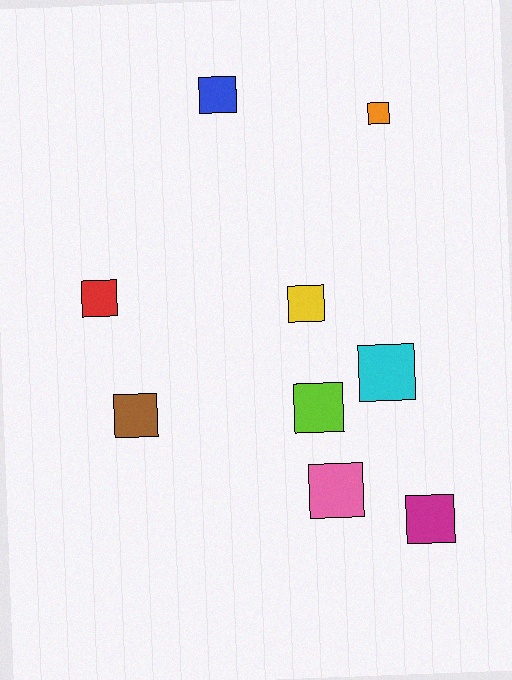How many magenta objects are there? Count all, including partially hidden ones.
There is 1 magenta object.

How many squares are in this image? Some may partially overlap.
There are 9 squares.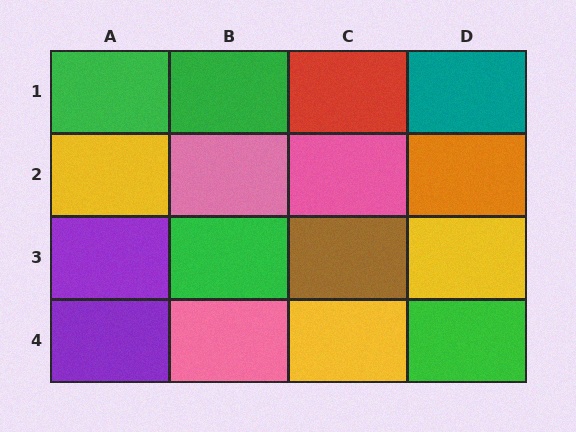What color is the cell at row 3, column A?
Purple.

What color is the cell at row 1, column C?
Red.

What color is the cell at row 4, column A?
Purple.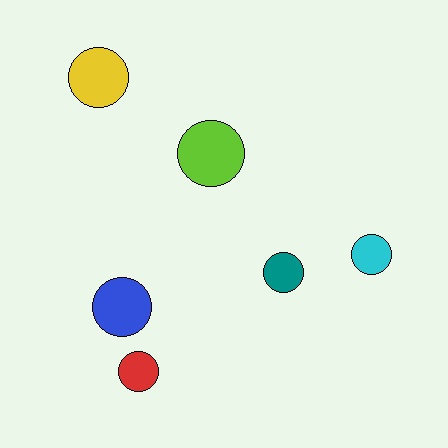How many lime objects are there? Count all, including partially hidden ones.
There is 1 lime object.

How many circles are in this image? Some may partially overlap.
There are 6 circles.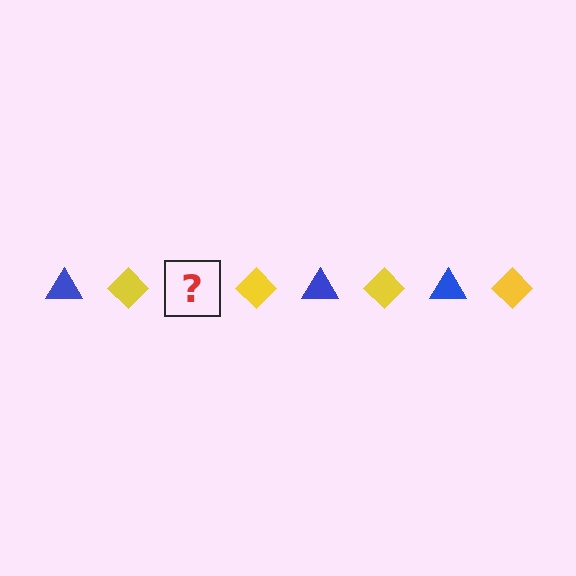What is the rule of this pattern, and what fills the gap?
The rule is that the pattern alternates between blue triangle and yellow diamond. The gap should be filled with a blue triangle.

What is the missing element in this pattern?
The missing element is a blue triangle.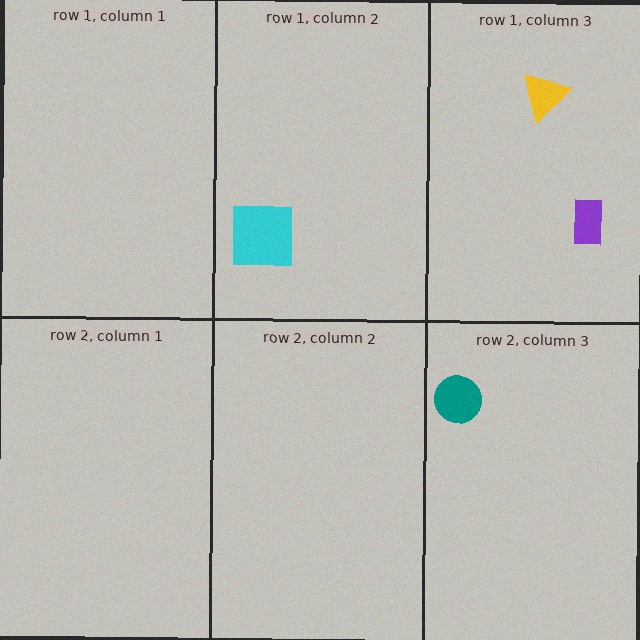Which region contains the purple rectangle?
The row 1, column 3 region.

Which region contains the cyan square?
The row 1, column 2 region.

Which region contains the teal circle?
The row 2, column 3 region.